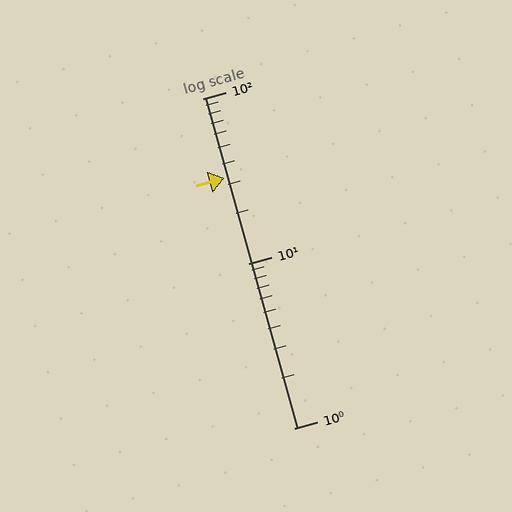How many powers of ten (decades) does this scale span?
The scale spans 2 decades, from 1 to 100.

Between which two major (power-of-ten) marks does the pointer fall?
The pointer is between 10 and 100.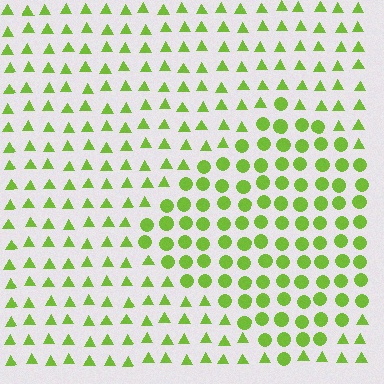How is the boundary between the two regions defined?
The boundary is defined by a change in element shape: circles inside vs. triangles outside. All elements share the same color and spacing.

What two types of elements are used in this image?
The image uses circles inside the diamond region and triangles outside it.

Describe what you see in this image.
The image is filled with small lime elements arranged in a uniform grid. A diamond-shaped region contains circles, while the surrounding area contains triangles. The boundary is defined purely by the change in element shape.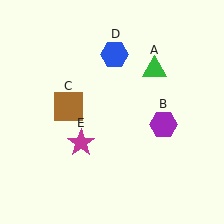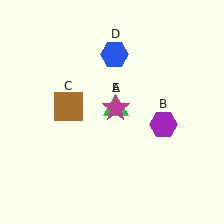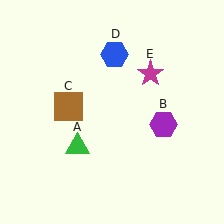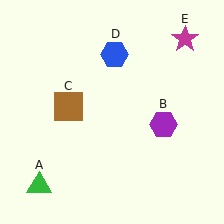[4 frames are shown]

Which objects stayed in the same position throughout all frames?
Purple hexagon (object B) and brown square (object C) and blue hexagon (object D) remained stationary.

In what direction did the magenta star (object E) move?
The magenta star (object E) moved up and to the right.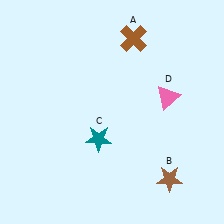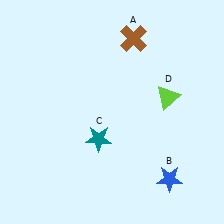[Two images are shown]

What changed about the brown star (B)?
In Image 1, B is brown. In Image 2, it changed to blue.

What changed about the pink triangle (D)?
In Image 1, D is pink. In Image 2, it changed to lime.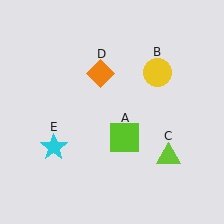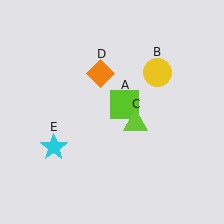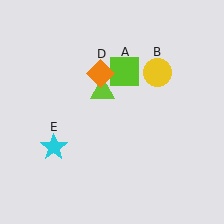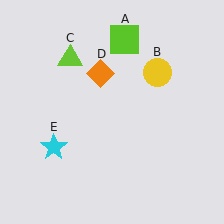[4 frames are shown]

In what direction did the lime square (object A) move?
The lime square (object A) moved up.